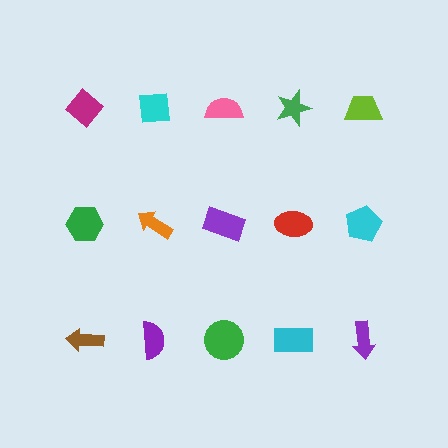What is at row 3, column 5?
A purple arrow.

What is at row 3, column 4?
A cyan rectangle.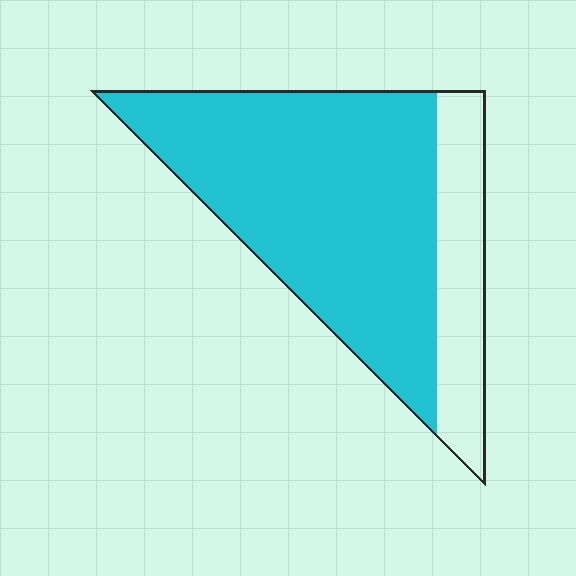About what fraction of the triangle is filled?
About three quarters (3/4).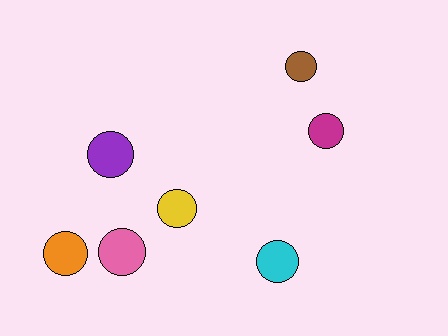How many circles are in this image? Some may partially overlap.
There are 7 circles.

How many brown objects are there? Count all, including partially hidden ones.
There is 1 brown object.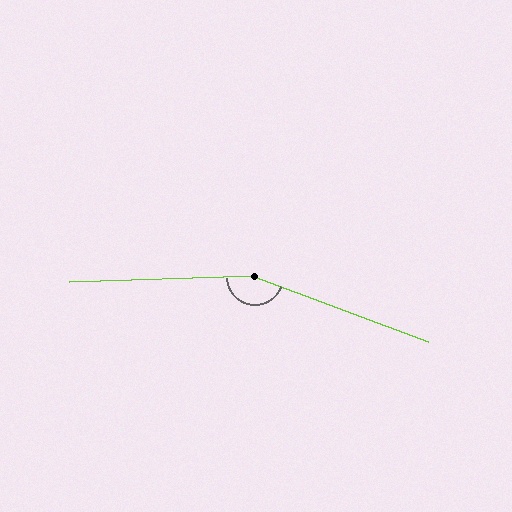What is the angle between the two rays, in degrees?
Approximately 158 degrees.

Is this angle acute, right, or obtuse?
It is obtuse.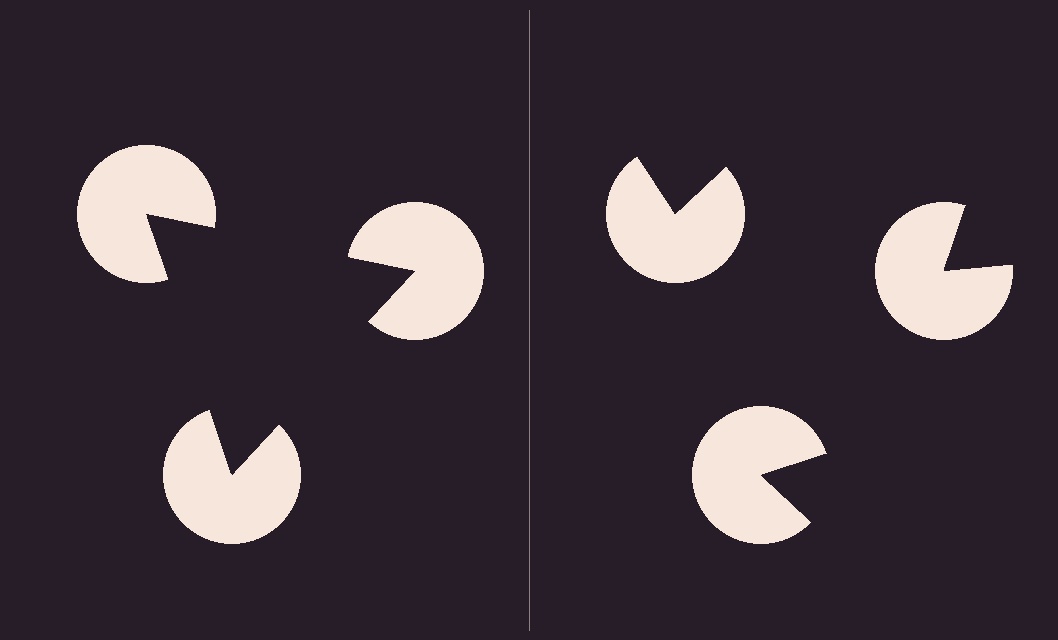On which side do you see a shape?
An illusory triangle appears on the left side. On the right side the wedge cuts are rotated, so no coherent shape forms.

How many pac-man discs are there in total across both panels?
6 — 3 on each side.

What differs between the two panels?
The pac-man discs are positioned identically on both sides; only the wedge orientations differ. On the left they align to a triangle; on the right they are misaligned.